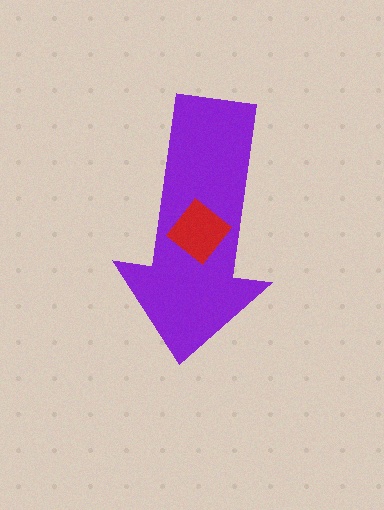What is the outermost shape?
The purple arrow.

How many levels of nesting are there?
2.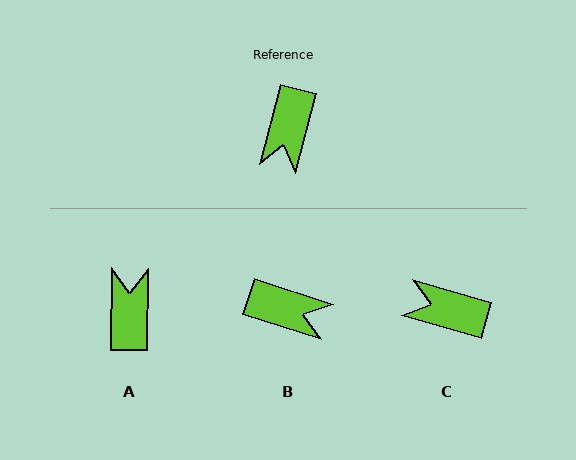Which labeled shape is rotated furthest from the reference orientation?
A, about 166 degrees away.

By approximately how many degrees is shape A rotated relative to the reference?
Approximately 166 degrees clockwise.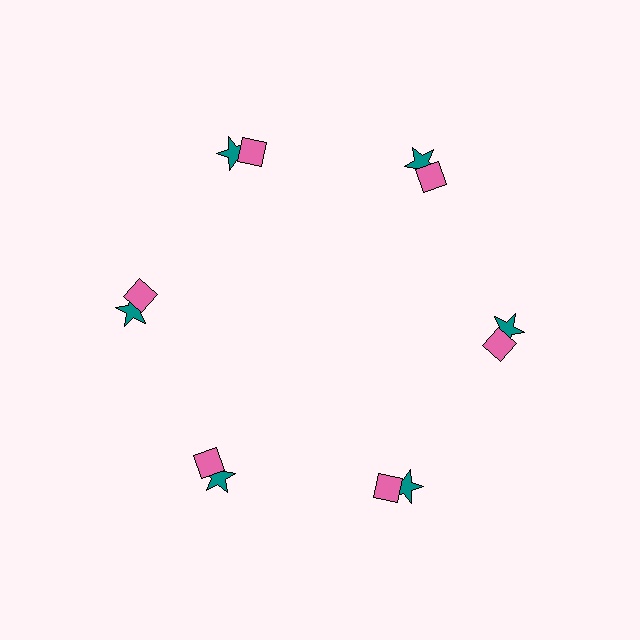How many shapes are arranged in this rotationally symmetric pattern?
There are 12 shapes, arranged in 6 groups of 2.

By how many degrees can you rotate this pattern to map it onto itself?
The pattern maps onto itself every 60 degrees of rotation.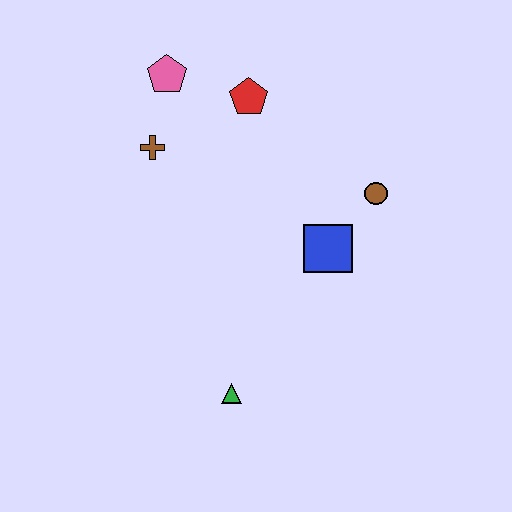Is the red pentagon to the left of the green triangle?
No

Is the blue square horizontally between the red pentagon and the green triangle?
No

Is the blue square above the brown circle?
No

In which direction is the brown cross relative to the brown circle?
The brown cross is to the left of the brown circle.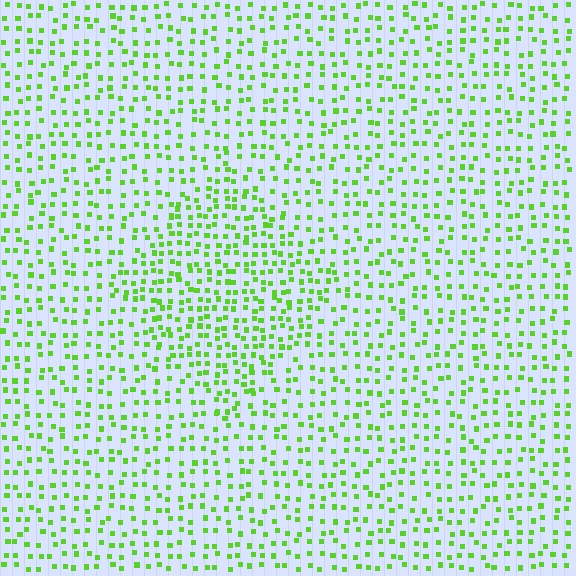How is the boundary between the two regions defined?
The boundary is defined by a change in element density (approximately 1.6x ratio). All elements are the same color, size, and shape.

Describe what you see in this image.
The image contains small lime elements arranged at two different densities. A diamond-shaped region is visible where the elements are more densely packed than the surrounding area.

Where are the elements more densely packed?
The elements are more densely packed inside the diamond boundary.